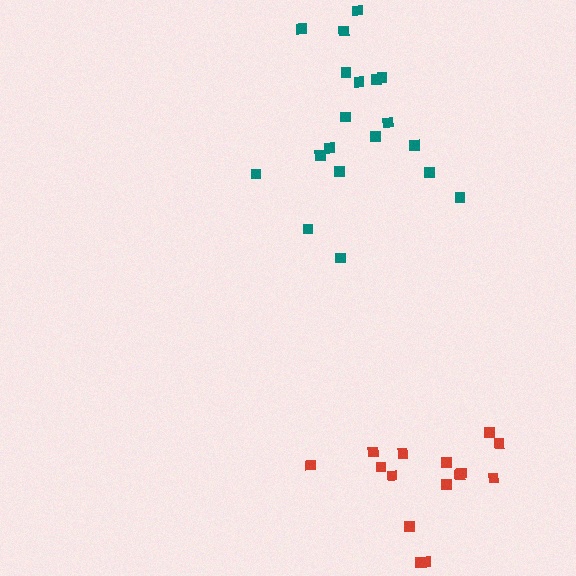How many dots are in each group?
Group 1: 15 dots, Group 2: 19 dots (34 total).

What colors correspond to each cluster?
The clusters are colored: red, teal.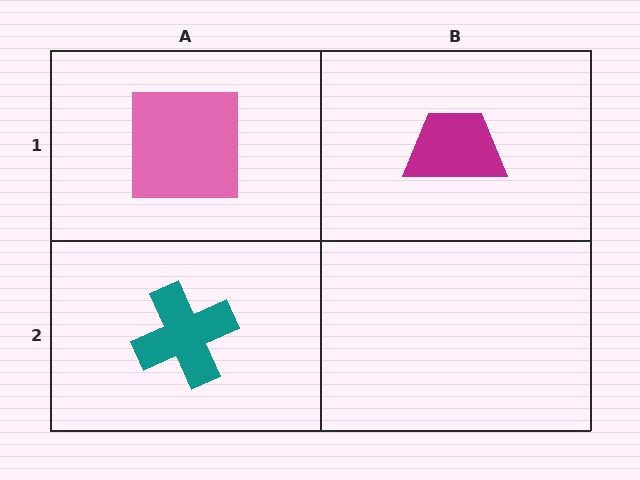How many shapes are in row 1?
2 shapes.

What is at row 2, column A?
A teal cross.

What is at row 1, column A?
A pink square.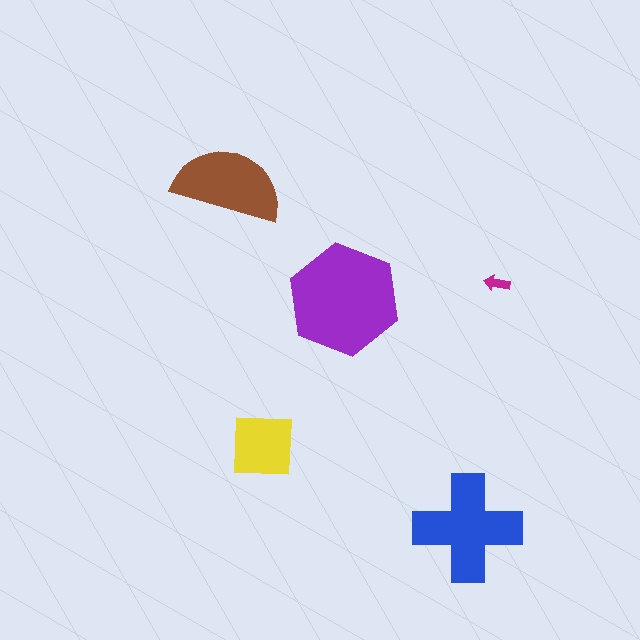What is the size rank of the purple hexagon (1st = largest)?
1st.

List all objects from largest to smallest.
The purple hexagon, the blue cross, the brown semicircle, the yellow square, the magenta arrow.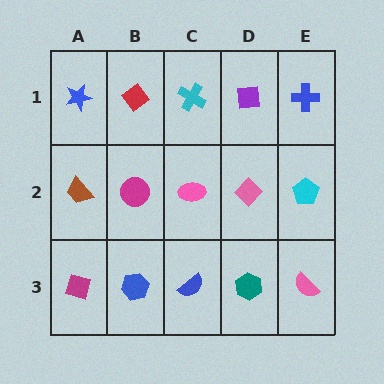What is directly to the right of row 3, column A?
A blue hexagon.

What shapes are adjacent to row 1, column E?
A cyan pentagon (row 2, column E), a purple square (row 1, column D).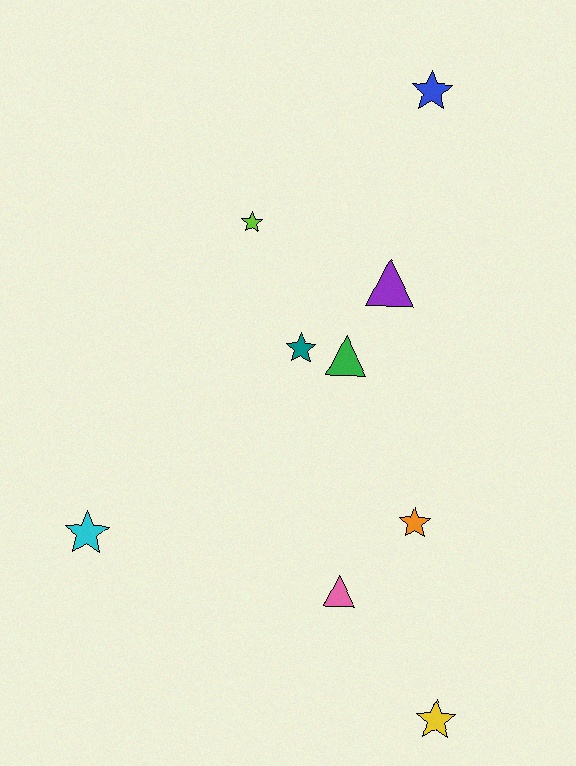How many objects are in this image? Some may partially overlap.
There are 9 objects.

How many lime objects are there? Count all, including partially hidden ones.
There is 1 lime object.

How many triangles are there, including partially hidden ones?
There are 3 triangles.